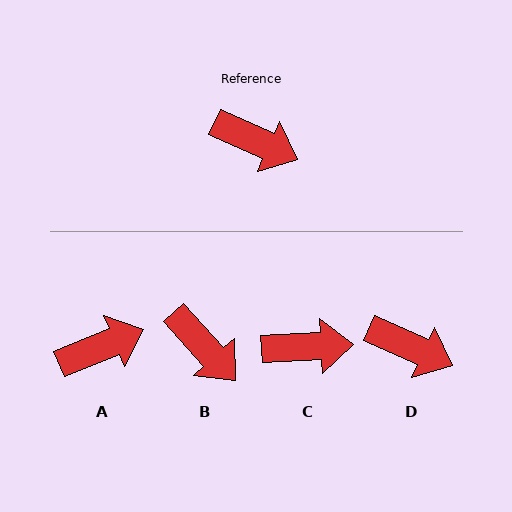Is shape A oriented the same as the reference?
No, it is off by about 47 degrees.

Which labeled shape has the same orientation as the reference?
D.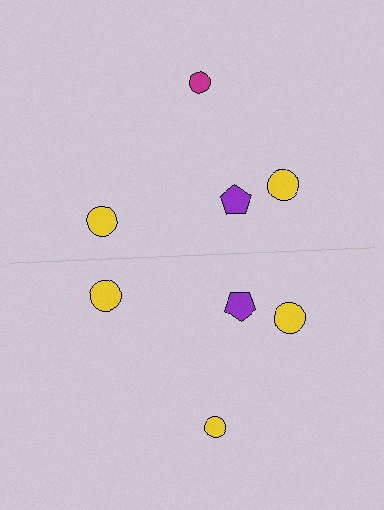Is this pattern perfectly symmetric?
No, the pattern is not perfectly symmetric. The yellow circle on the bottom side breaks the symmetry — its mirror counterpart is magenta.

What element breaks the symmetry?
The yellow circle on the bottom side breaks the symmetry — its mirror counterpart is magenta.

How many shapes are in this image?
There are 8 shapes in this image.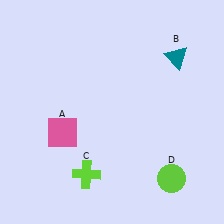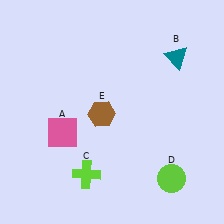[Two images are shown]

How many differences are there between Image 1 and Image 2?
There is 1 difference between the two images.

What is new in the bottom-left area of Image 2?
A brown hexagon (E) was added in the bottom-left area of Image 2.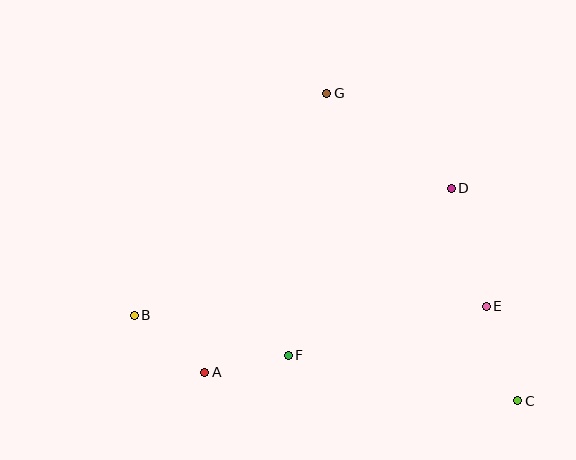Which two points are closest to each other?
Points A and F are closest to each other.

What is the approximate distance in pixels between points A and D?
The distance between A and D is approximately 308 pixels.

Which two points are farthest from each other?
Points B and C are farthest from each other.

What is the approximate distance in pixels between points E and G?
The distance between E and G is approximately 266 pixels.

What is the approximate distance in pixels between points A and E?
The distance between A and E is approximately 289 pixels.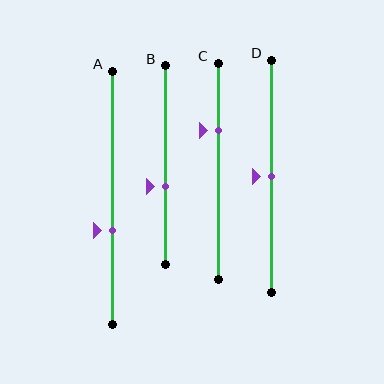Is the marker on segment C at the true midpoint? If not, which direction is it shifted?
No, the marker on segment C is shifted upward by about 19% of the segment length.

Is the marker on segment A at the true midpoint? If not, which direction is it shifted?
No, the marker on segment A is shifted downward by about 13% of the segment length.